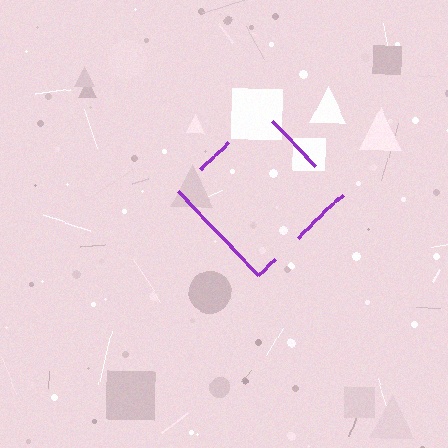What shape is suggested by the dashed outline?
The dashed outline suggests a diamond.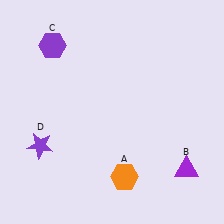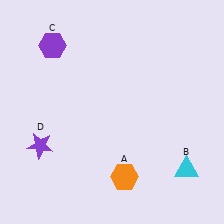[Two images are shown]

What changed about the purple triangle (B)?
In Image 1, B is purple. In Image 2, it changed to cyan.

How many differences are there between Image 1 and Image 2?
There is 1 difference between the two images.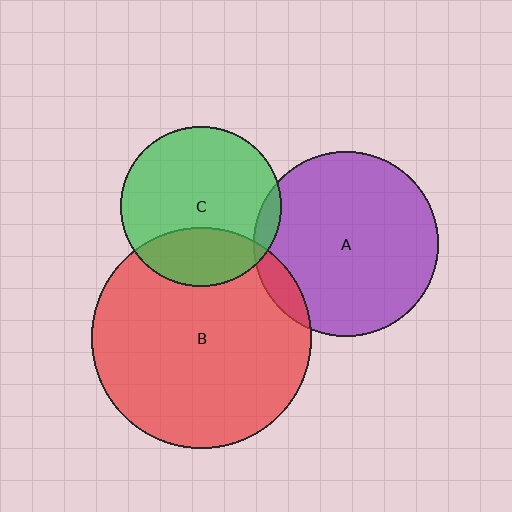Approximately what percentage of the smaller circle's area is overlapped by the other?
Approximately 10%.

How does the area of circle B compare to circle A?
Approximately 1.4 times.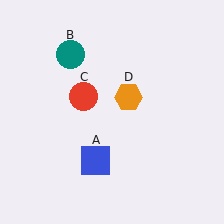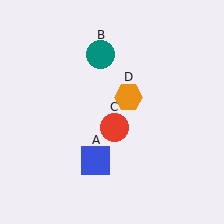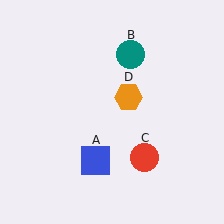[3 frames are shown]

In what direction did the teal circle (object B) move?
The teal circle (object B) moved right.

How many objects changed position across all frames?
2 objects changed position: teal circle (object B), red circle (object C).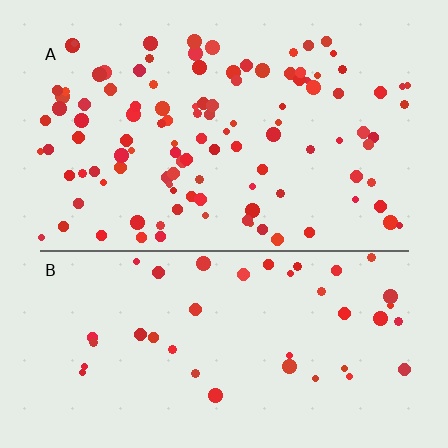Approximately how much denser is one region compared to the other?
Approximately 2.6× — region A over region B.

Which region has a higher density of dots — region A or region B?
A (the top).